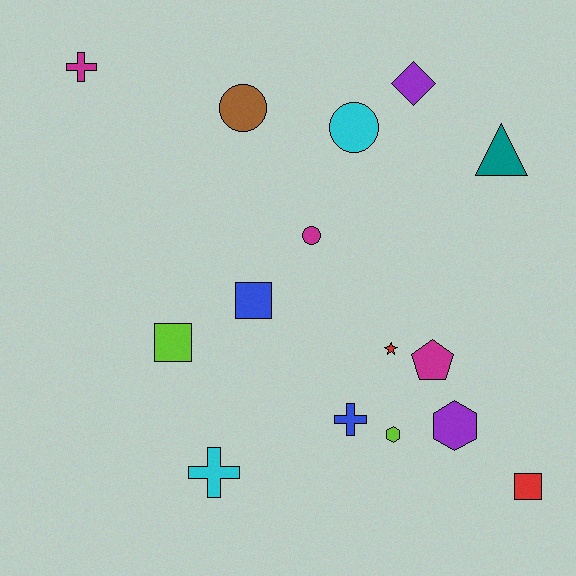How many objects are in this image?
There are 15 objects.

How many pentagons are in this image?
There is 1 pentagon.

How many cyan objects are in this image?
There are 2 cyan objects.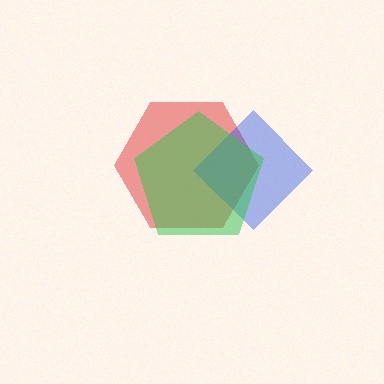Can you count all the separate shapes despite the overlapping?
Yes, there are 3 separate shapes.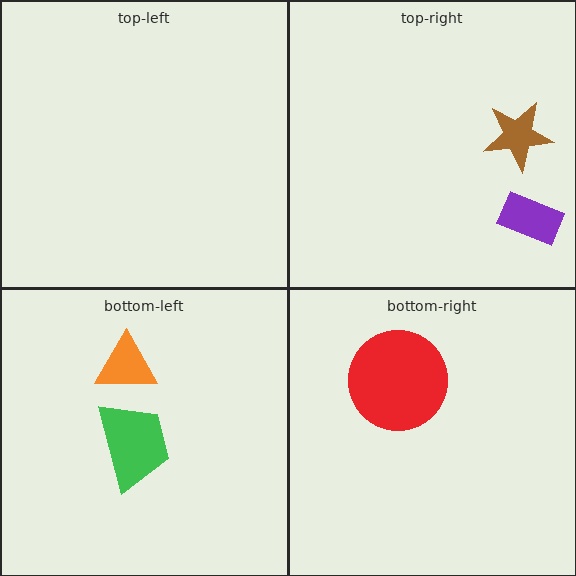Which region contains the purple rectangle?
The top-right region.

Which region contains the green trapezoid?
The bottom-left region.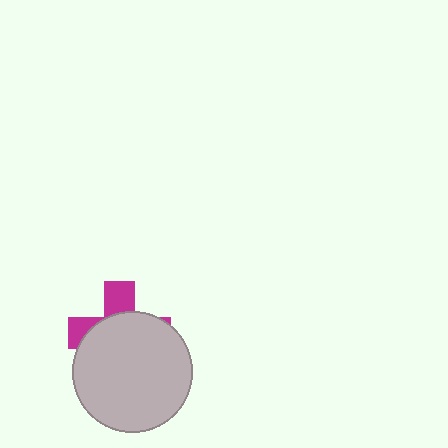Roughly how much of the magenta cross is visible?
A small part of it is visible (roughly 30%).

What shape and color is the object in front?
The object in front is a light gray circle.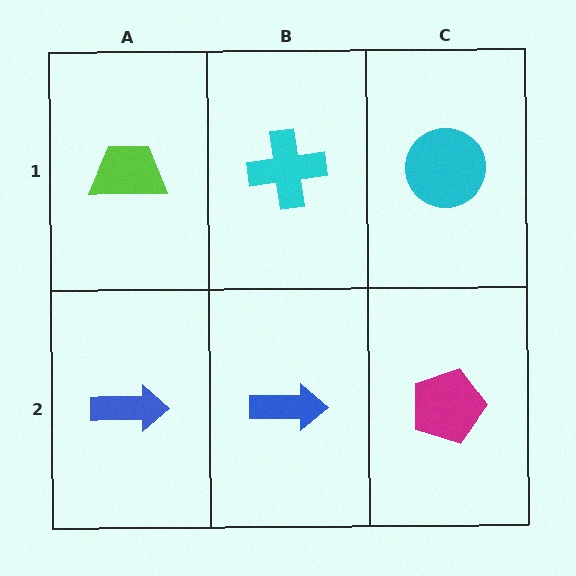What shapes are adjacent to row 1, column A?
A blue arrow (row 2, column A), a cyan cross (row 1, column B).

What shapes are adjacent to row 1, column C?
A magenta pentagon (row 2, column C), a cyan cross (row 1, column B).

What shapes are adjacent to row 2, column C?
A cyan circle (row 1, column C), a blue arrow (row 2, column B).